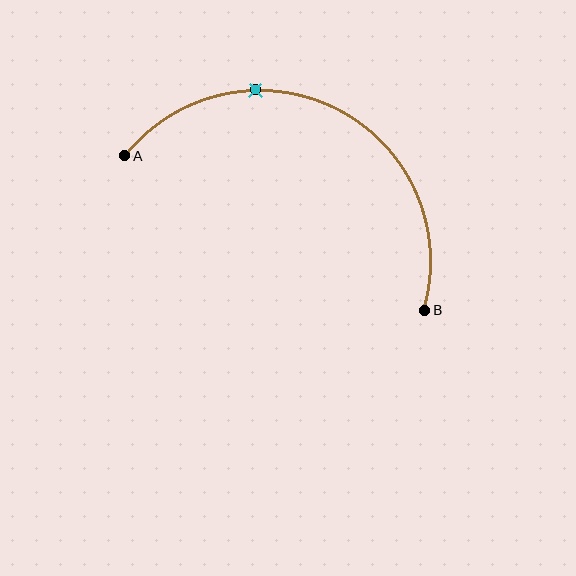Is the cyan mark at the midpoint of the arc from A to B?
No. The cyan mark lies on the arc but is closer to endpoint A. The arc midpoint would be at the point on the curve equidistant along the arc from both A and B.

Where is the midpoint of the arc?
The arc midpoint is the point on the curve farthest from the straight line joining A and B. It sits above that line.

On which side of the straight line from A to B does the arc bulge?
The arc bulges above the straight line connecting A and B.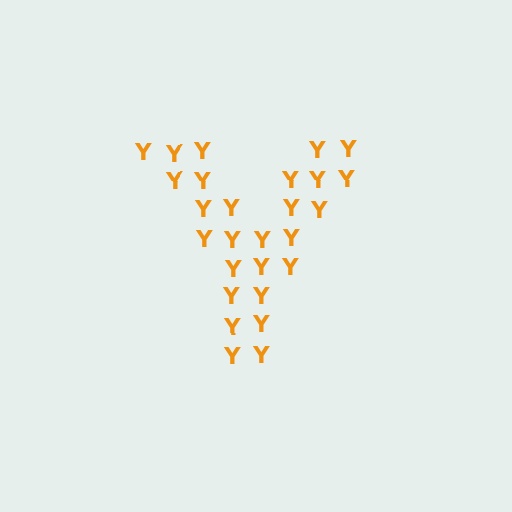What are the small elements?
The small elements are letter Y's.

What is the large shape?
The large shape is the letter Y.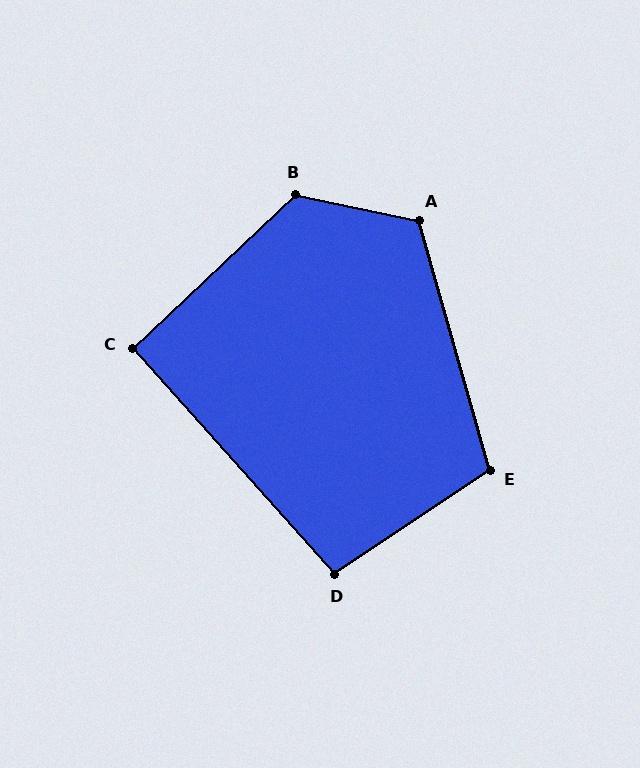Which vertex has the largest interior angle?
B, at approximately 125 degrees.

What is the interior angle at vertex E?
Approximately 108 degrees (obtuse).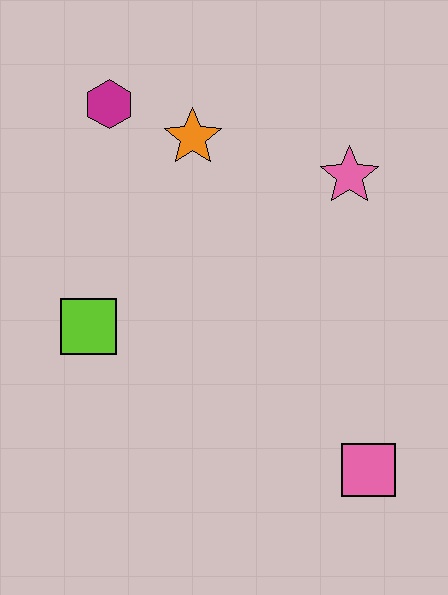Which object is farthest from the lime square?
The pink square is farthest from the lime square.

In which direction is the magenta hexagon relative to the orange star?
The magenta hexagon is to the left of the orange star.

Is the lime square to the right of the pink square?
No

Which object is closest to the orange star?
The magenta hexagon is closest to the orange star.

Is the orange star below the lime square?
No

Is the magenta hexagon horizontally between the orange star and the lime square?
Yes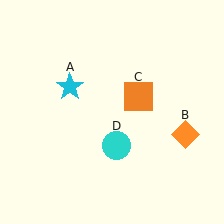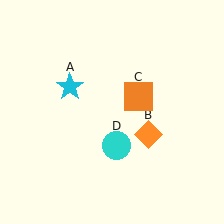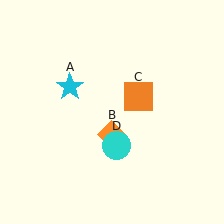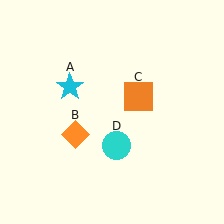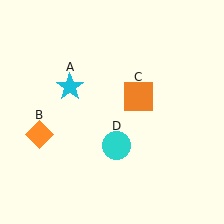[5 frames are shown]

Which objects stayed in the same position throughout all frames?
Cyan star (object A) and orange square (object C) and cyan circle (object D) remained stationary.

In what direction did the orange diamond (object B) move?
The orange diamond (object B) moved left.